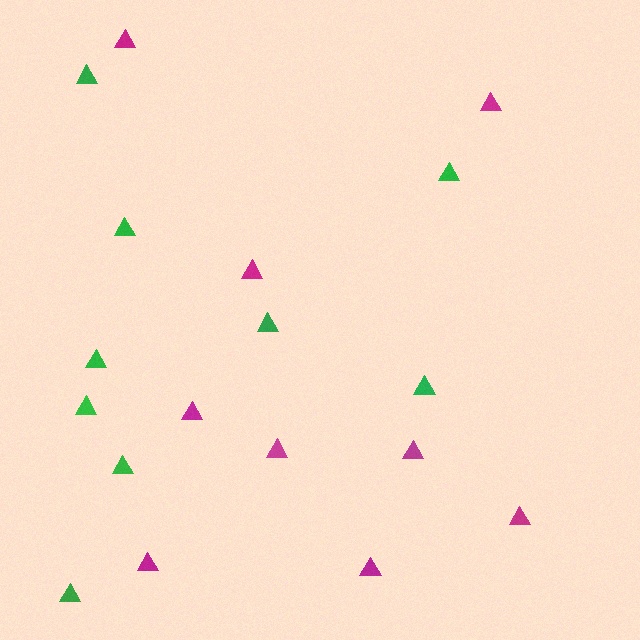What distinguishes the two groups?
There are 2 groups: one group of green triangles (9) and one group of magenta triangles (9).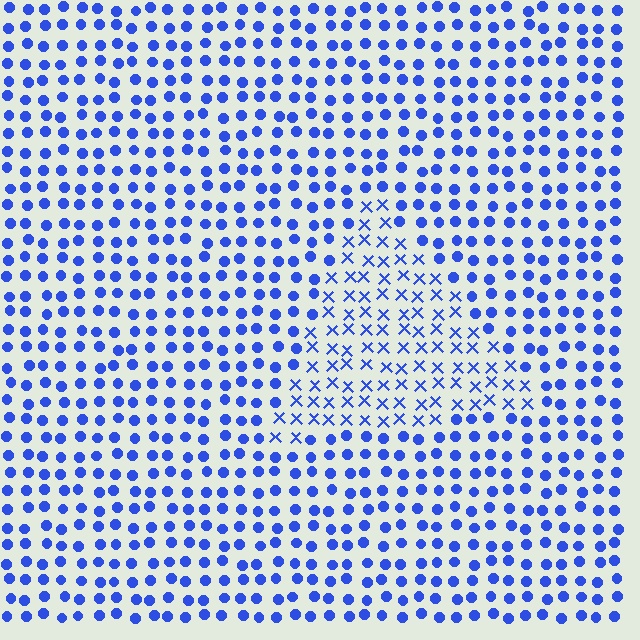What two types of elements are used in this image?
The image uses X marks inside the triangle region and circles outside it.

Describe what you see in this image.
The image is filled with small blue elements arranged in a uniform grid. A triangle-shaped region contains X marks, while the surrounding area contains circles. The boundary is defined purely by the change in element shape.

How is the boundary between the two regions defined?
The boundary is defined by a change in element shape: X marks inside vs. circles outside. All elements share the same color and spacing.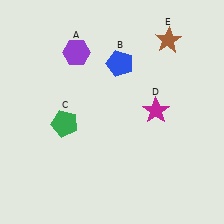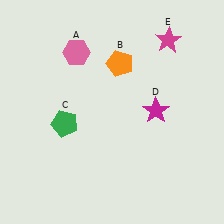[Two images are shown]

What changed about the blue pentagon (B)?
In Image 1, B is blue. In Image 2, it changed to orange.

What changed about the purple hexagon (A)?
In Image 1, A is purple. In Image 2, it changed to pink.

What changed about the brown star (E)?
In Image 1, E is brown. In Image 2, it changed to magenta.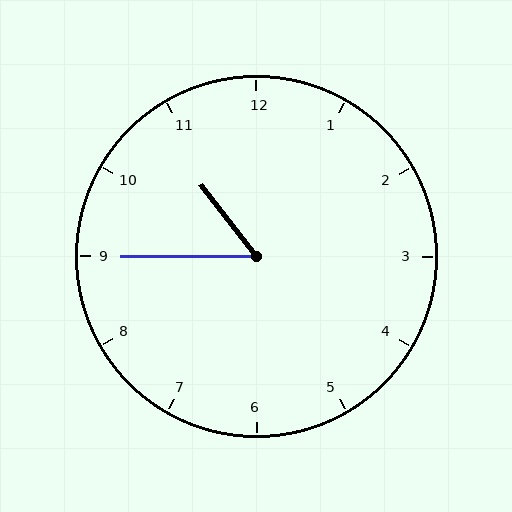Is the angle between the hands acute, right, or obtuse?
It is acute.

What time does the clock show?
10:45.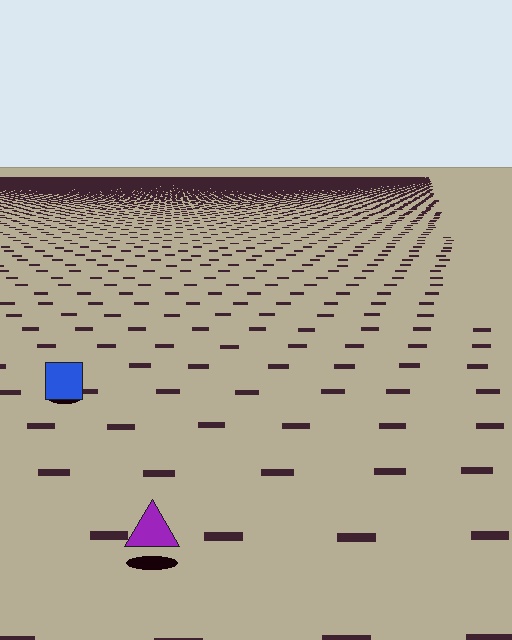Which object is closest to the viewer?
The purple triangle is closest. The texture marks near it are larger and more spread out.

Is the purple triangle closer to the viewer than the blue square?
Yes. The purple triangle is closer — you can tell from the texture gradient: the ground texture is coarser near it.